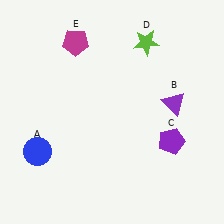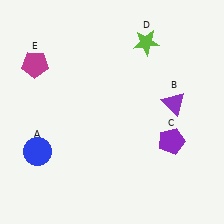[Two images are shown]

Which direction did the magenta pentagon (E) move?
The magenta pentagon (E) moved left.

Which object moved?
The magenta pentagon (E) moved left.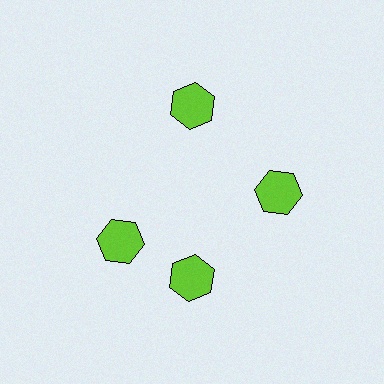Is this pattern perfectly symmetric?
No. The 4 lime hexagons are arranged in a ring, but one element near the 9 o'clock position is rotated out of alignment along the ring, breaking the 4-fold rotational symmetry.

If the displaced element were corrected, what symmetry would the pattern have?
It would have 4-fold rotational symmetry — the pattern would map onto itself every 90 degrees.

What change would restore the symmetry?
The symmetry would be restored by rotating it back into even spacing with its neighbors so that all 4 hexagons sit at equal angles and equal distance from the center.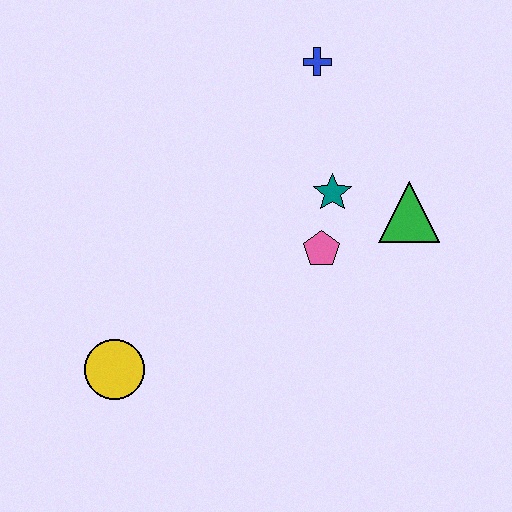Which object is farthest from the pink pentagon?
The yellow circle is farthest from the pink pentagon.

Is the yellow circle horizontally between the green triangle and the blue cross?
No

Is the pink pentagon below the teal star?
Yes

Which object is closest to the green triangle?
The teal star is closest to the green triangle.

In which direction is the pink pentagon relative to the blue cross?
The pink pentagon is below the blue cross.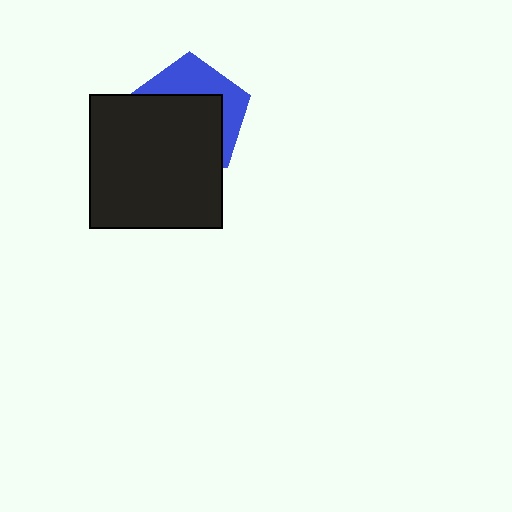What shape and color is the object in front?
The object in front is a black square.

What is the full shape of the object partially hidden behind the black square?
The partially hidden object is a blue pentagon.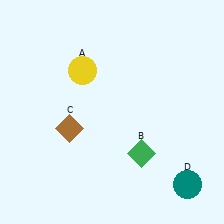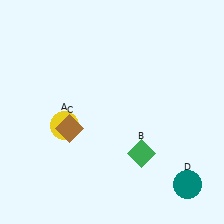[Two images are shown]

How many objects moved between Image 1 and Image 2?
1 object moved between the two images.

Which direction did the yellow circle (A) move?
The yellow circle (A) moved down.